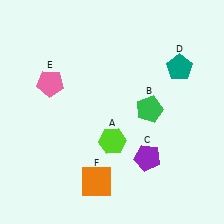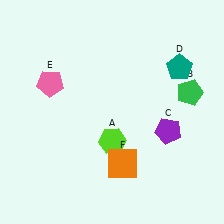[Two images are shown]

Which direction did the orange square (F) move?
The orange square (F) moved right.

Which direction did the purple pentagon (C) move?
The purple pentagon (C) moved up.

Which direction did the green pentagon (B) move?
The green pentagon (B) moved right.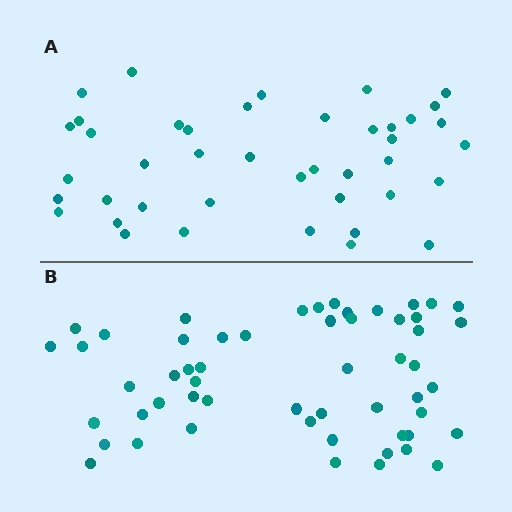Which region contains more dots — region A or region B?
Region B (the bottom region) has more dots.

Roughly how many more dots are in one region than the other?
Region B has approximately 15 more dots than region A.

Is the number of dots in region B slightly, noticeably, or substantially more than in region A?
Region B has noticeably more, but not dramatically so. The ratio is roughly 1.3 to 1.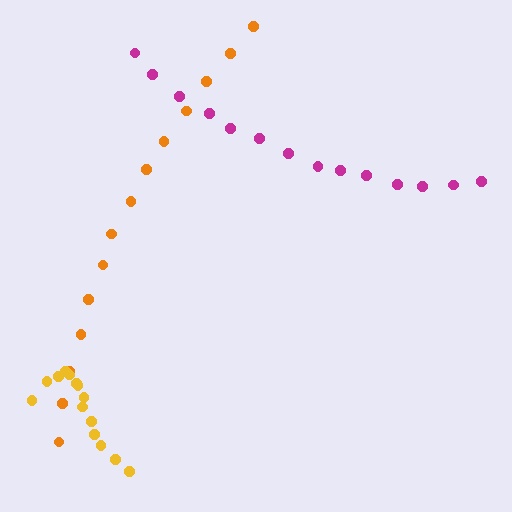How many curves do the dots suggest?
There are 3 distinct paths.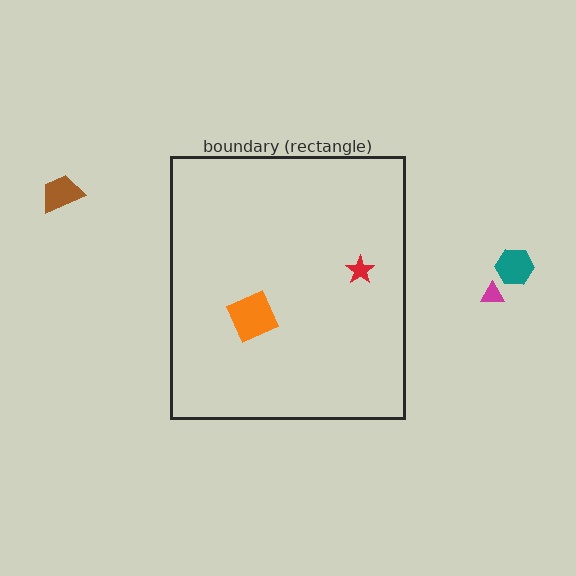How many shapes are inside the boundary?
2 inside, 3 outside.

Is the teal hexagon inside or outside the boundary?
Outside.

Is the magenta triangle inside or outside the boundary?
Outside.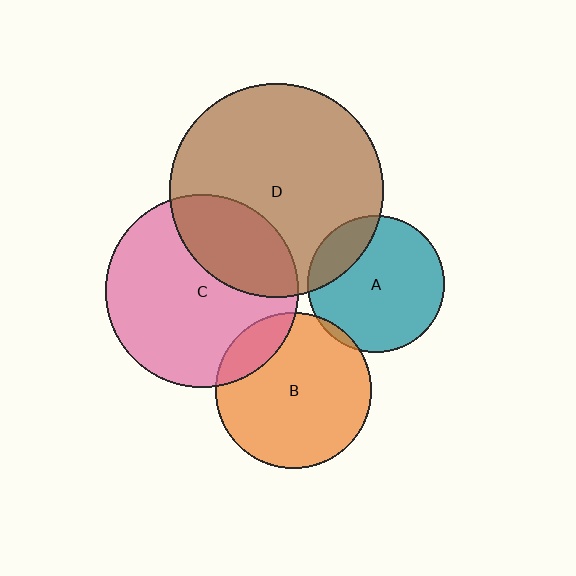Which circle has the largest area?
Circle D (brown).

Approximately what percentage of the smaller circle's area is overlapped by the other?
Approximately 30%.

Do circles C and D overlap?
Yes.